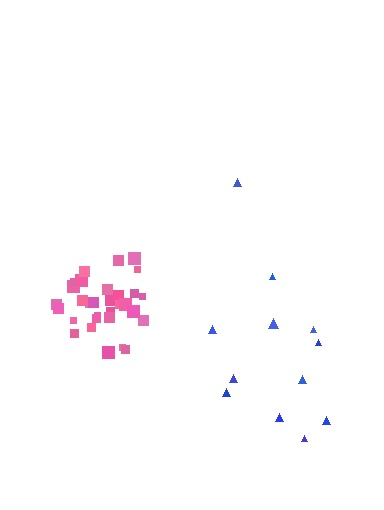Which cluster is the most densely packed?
Pink.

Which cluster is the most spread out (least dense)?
Blue.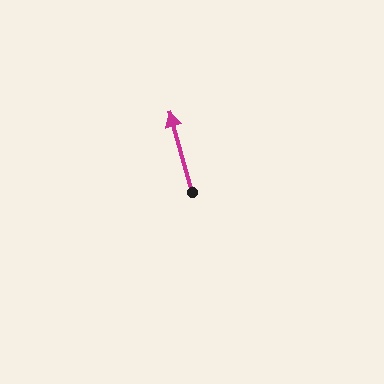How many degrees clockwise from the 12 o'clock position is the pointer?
Approximately 344 degrees.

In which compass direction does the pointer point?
North.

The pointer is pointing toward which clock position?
Roughly 11 o'clock.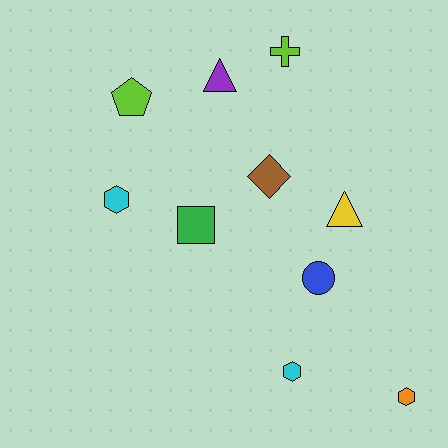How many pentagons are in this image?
There is 1 pentagon.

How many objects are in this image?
There are 10 objects.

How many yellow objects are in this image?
There is 1 yellow object.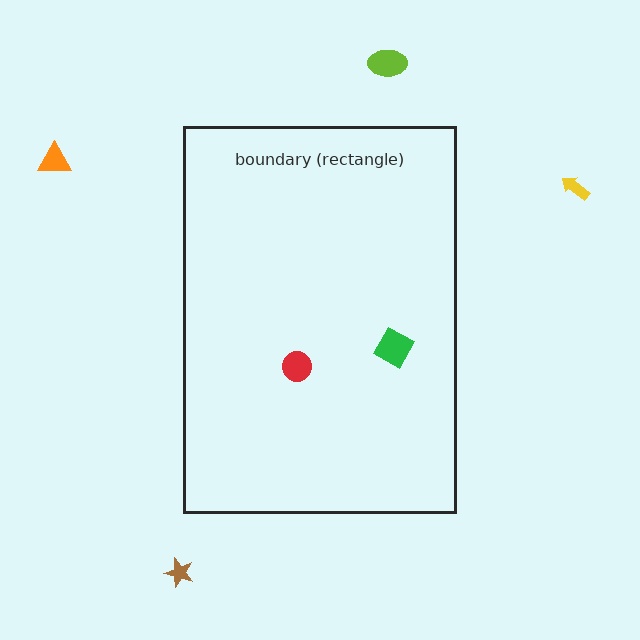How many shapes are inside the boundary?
2 inside, 4 outside.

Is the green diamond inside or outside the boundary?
Inside.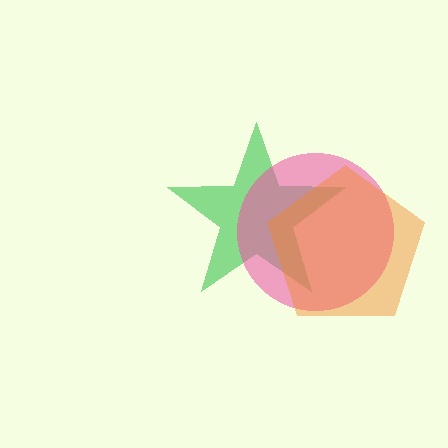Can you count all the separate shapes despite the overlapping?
Yes, there are 3 separate shapes.